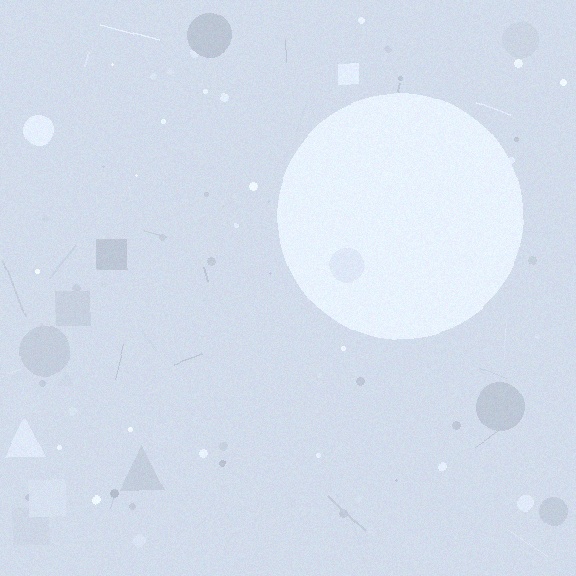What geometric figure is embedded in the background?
A circle is embedded in the background.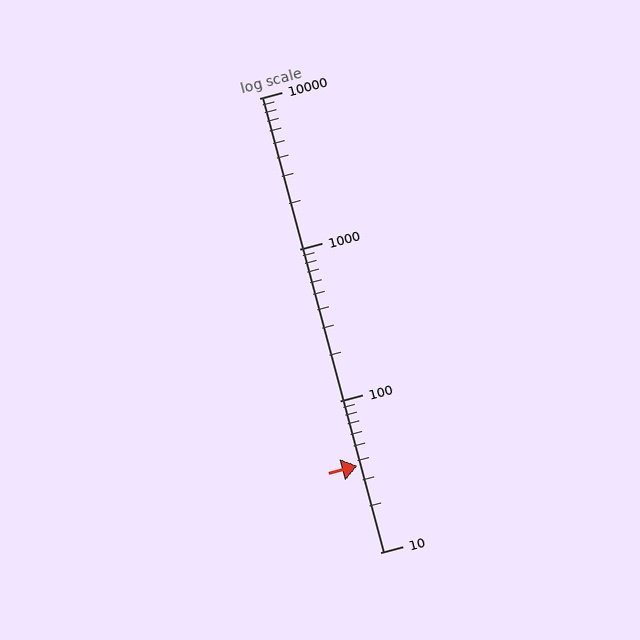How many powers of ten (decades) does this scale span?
The scale spans 3 decades, from 10 to 10000.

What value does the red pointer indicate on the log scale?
The pointer indicates approximately 37.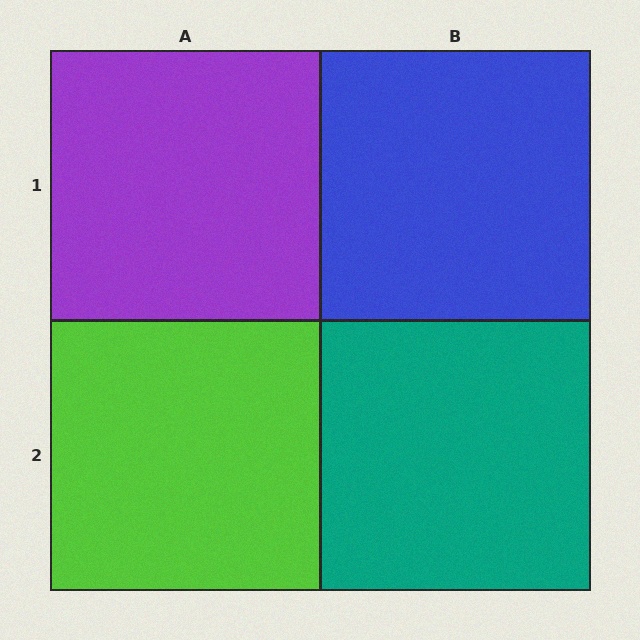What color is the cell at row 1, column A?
Purple.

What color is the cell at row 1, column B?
Blue.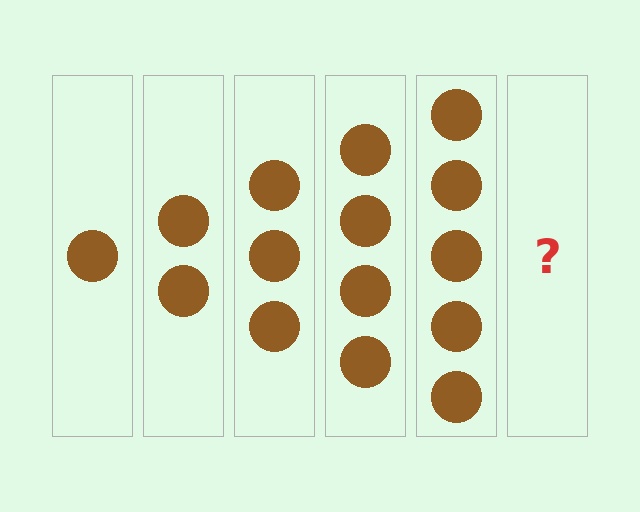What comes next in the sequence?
The next element should be 6 circles.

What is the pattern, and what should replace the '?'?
The pattern is that each step adds one more circle. The '?' should be 6 circles.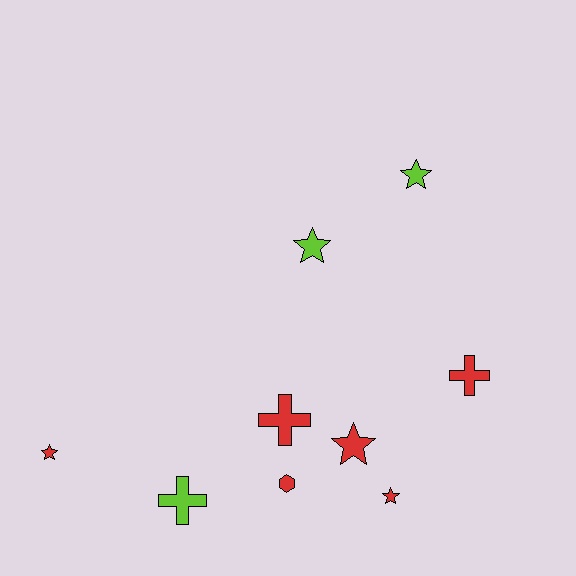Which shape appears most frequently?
Star, with 5 objects.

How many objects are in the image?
There are 9 objects.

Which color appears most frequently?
Red, with 6 objects.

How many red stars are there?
There are 3 red stars.